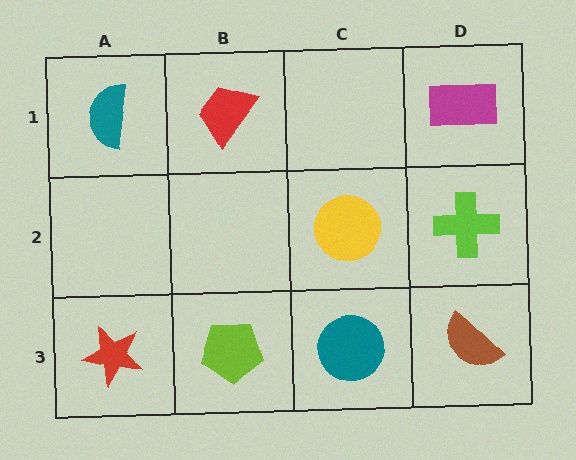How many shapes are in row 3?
4 shapes.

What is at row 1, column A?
A teal semicircle.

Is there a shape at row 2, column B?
No, that cell is empty.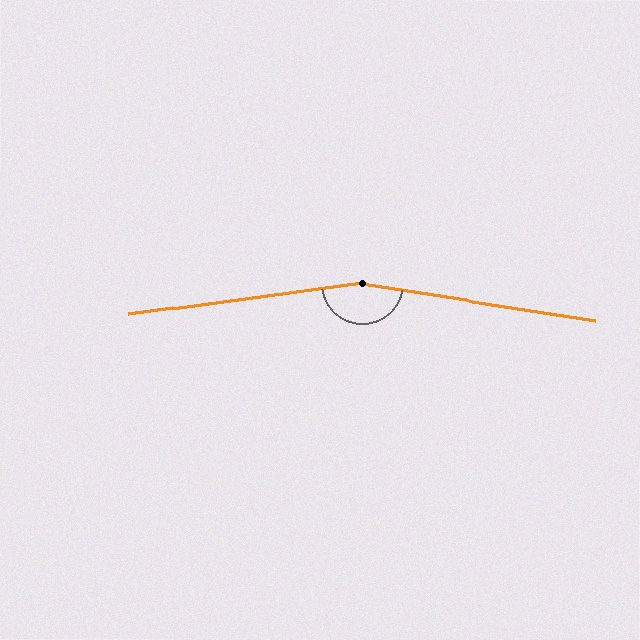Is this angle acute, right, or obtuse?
It is obtuse.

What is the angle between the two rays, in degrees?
Approximately 163 degrees.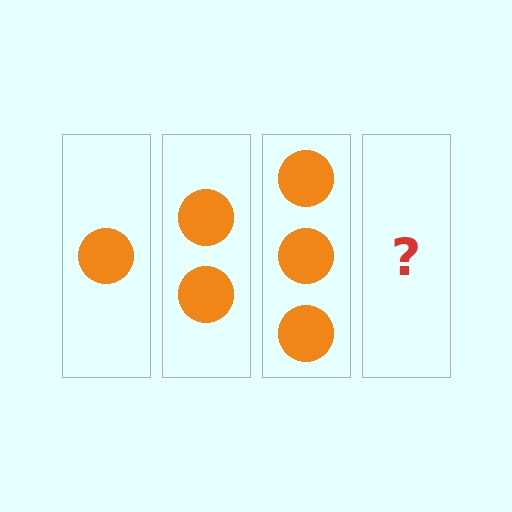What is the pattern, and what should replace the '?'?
The pattern is that each step adds one more circle. The '?' should be 4 circles.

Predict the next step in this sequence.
The next step is 4 circles.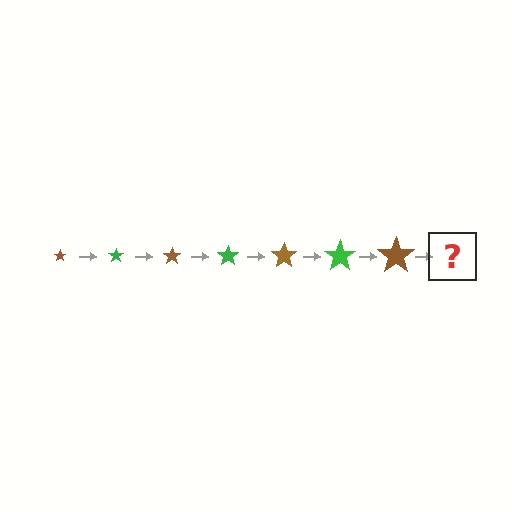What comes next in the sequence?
The next element should be a green star, larger than the previous one.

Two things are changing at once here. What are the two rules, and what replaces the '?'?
The two rules are that the star grows larger each step and the color cycles through brown and green. The '?' should be a green star, larger than the previous one.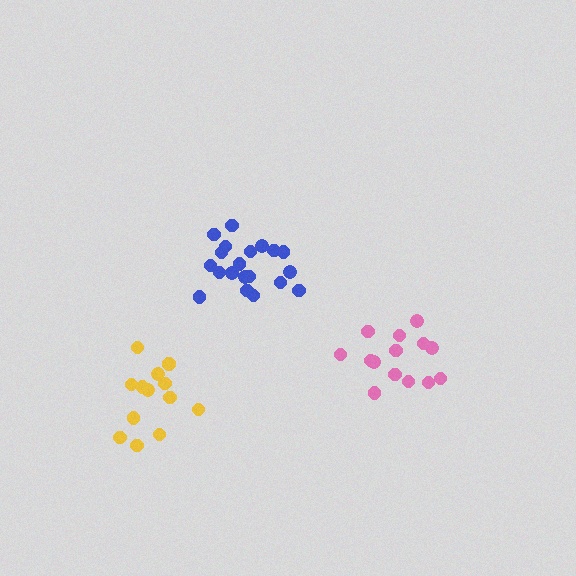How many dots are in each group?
Group 1: 20 dots, Group 2: 14 dots, Group 3: 14 dots (48 total).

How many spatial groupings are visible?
There are 3 spatial groupings.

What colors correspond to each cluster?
The clusters are colored: blue, pink, yellow.